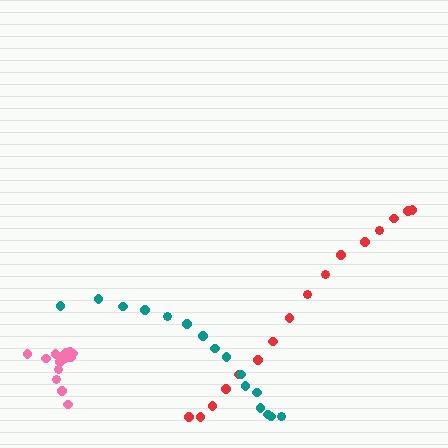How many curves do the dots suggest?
There are 3 distinct paths.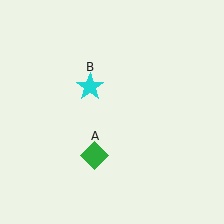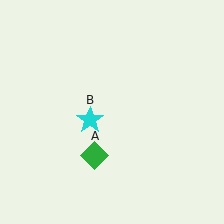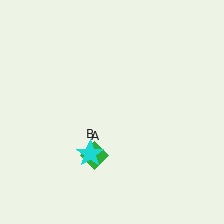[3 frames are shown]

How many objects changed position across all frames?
1 object changed position: cyan star (object B).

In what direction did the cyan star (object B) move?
The cyan star (object B) moved down.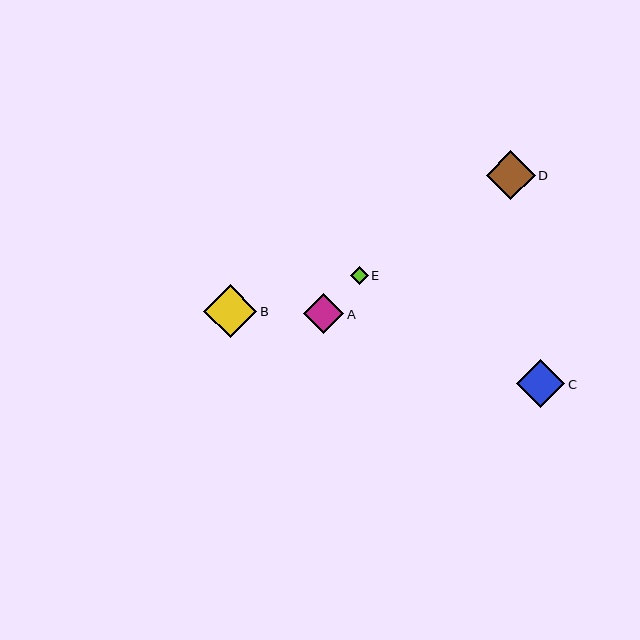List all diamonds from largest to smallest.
From largest to smallest: B, D, C, A, E.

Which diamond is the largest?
Diamond B is the largest with a size of approximately 53 pixels.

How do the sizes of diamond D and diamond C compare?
Diamond D and diamond C are approximately the same size.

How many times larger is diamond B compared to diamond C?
Diamond B is approximately 1.1 times the size of diamond C.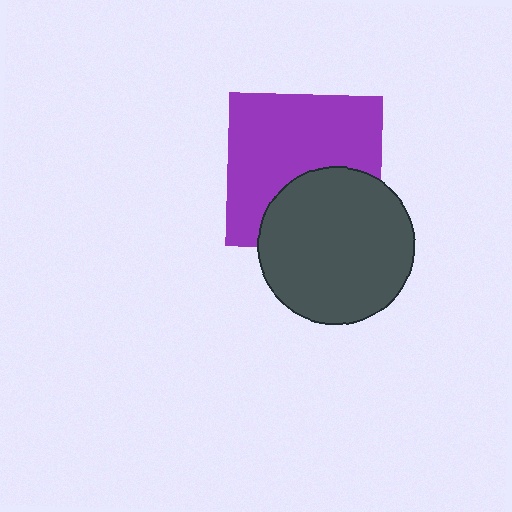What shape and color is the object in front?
The object in front is a dark gray circle.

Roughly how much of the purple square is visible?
About half of it is visible (roughly 63%).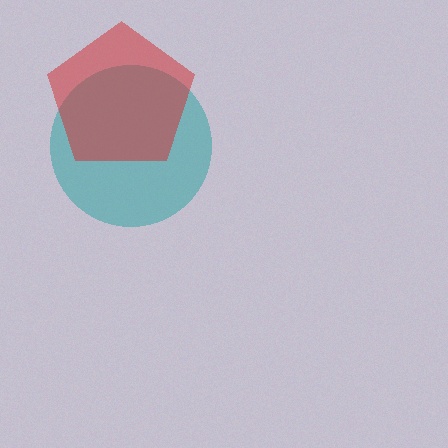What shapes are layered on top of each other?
The layered shapes are: a teal circle, a red pentagon.